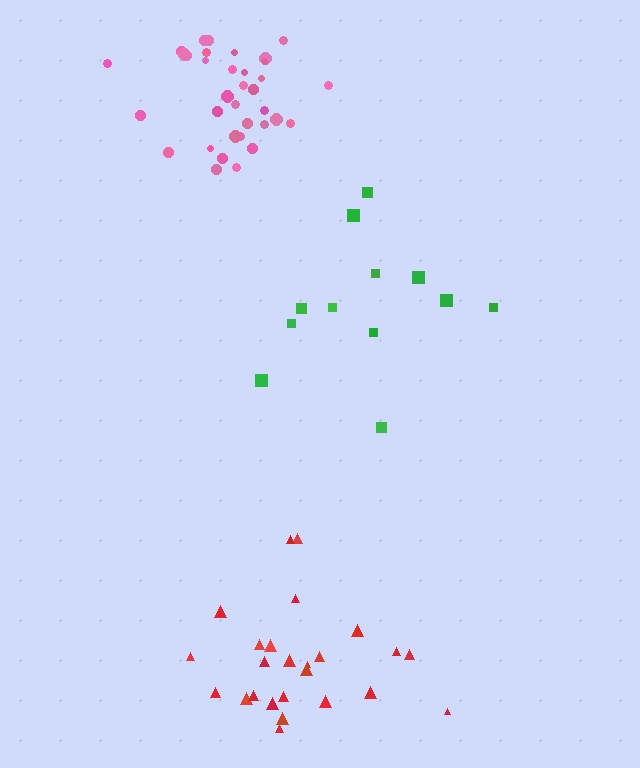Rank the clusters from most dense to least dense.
pink, red, green.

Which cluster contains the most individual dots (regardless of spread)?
Pink (35).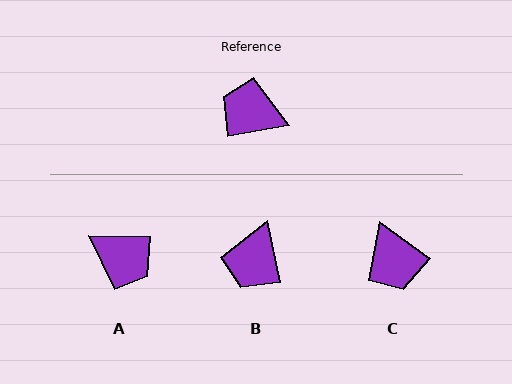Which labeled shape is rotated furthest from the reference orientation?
A, about 169 degrees away.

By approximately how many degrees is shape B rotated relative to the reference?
Approximately 91 degrees counter-clockwise.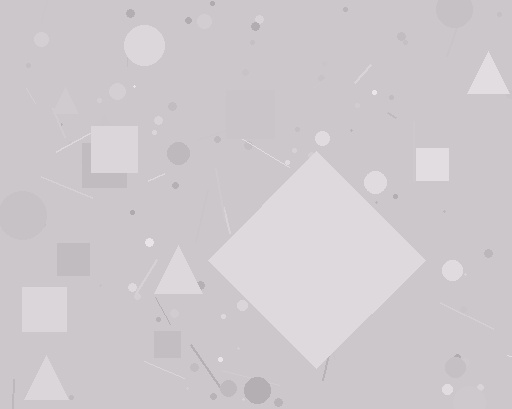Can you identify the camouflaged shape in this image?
The camouflaged shape is a diamond.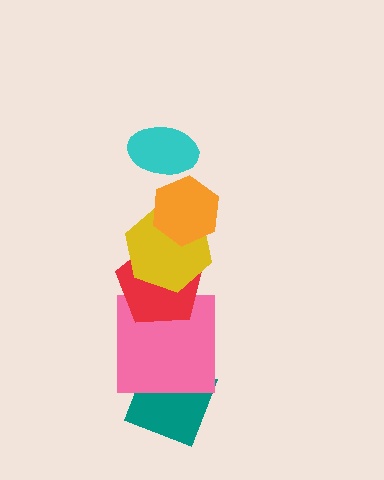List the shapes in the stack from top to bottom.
From top to bottom: the cyan ellipse, the orange hexagon, the yellow hexagon, the red pentagon, the pink square, the teal diamond.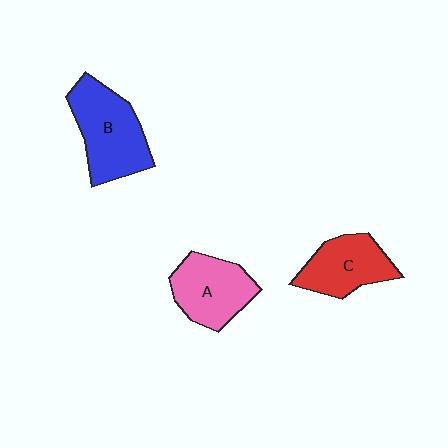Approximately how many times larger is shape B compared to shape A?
Approximately 1.2 times.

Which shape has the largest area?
Shape B (blue).